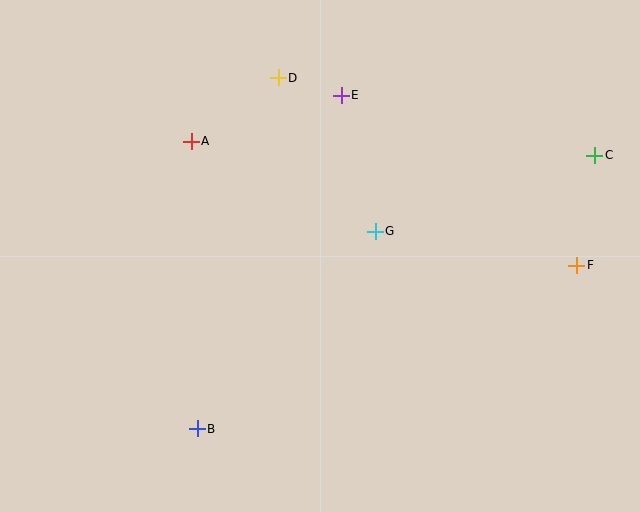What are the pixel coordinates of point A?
Point A is at (191, 142).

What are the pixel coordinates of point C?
Point C is at (595, 155).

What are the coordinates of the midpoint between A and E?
The midpoint between A and E is at (266, 118).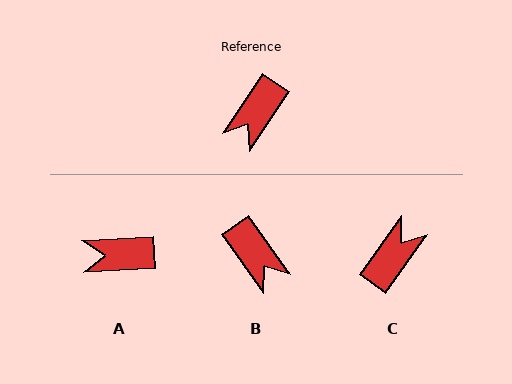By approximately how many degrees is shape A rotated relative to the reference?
Approximately 52 degrees clockwise.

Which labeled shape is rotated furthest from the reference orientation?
C, about 178 degrees away.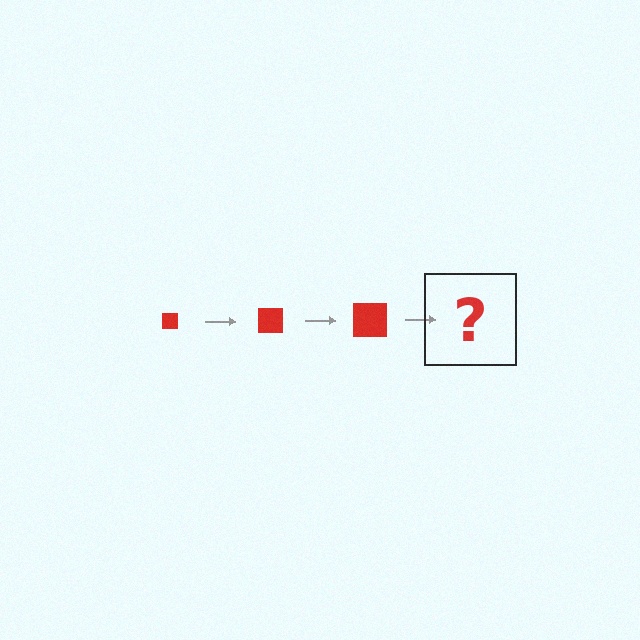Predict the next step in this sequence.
The next step is a red square, larger than the previous one.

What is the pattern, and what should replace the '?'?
The pattern is that the square gets progressively larger each step. The '?' should be a red square, larger than the previous one.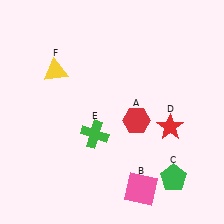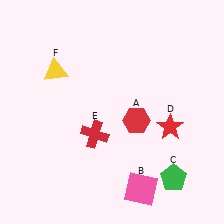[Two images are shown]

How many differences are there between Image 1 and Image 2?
There is 1 difference between the two images.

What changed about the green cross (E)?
In Image 1, E is green. In Image 2, it changed to red.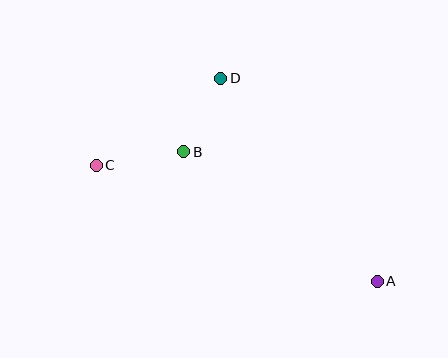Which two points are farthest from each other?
Points A and C are farthest from each other.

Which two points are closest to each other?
Points B and D are closest to each other.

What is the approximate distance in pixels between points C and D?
The distance between C and D is approximately 152 pixels.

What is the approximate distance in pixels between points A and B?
The distance between A and B is approximately 233 pixels.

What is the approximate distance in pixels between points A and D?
The distance between A and D is approximately 256 pixels.